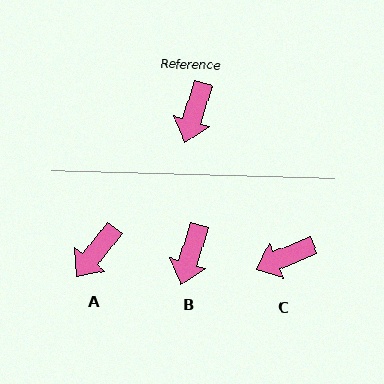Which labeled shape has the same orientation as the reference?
B.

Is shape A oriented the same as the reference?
No, it is off by about 21 degrees.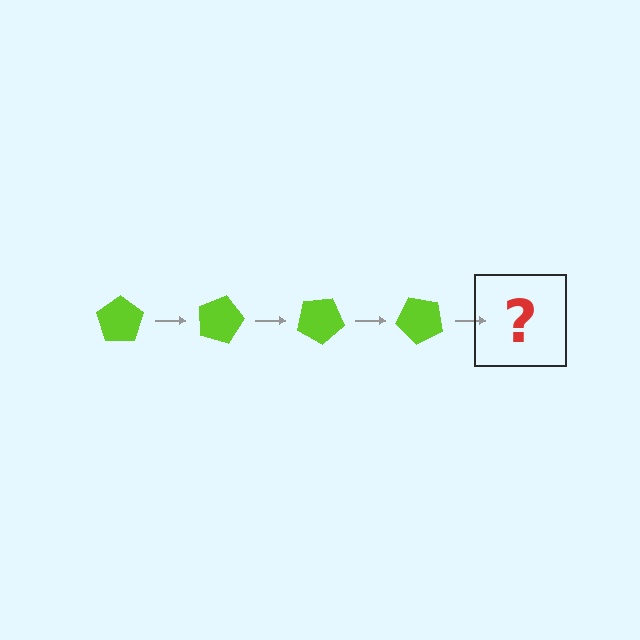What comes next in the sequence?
The next element should be a lime pentagon rotated 60 degrees.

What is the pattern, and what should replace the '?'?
The pattern is that the pentagon rotates 15 degrees each step. The '?' should be a lime pentagon rotated 60 degrees.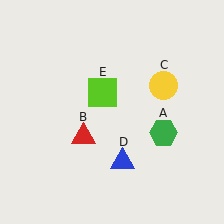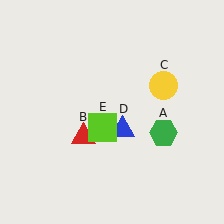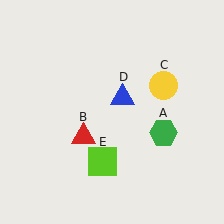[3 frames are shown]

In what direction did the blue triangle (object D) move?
The blue triangle (object D) moved up.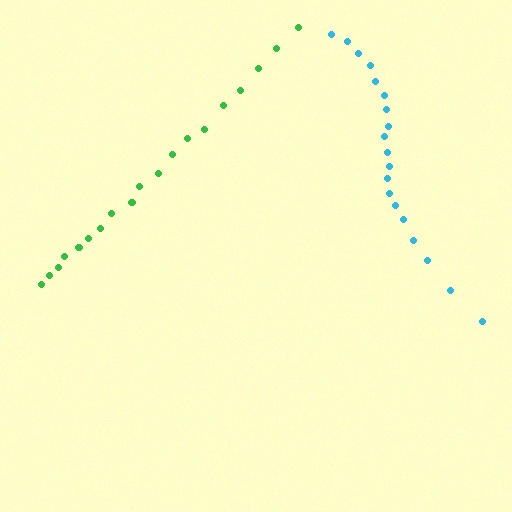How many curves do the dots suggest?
There are 2 distinct paths.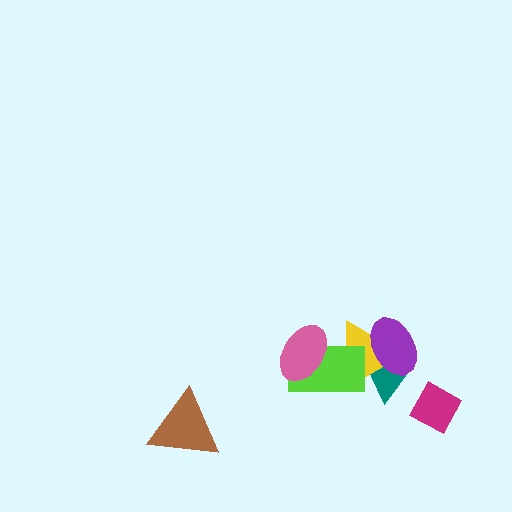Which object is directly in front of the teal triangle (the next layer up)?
The yellow triangle is directly in front of the teal triangle.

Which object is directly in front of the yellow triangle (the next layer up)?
The purple ellipse is directly in front of the yellow triangle.